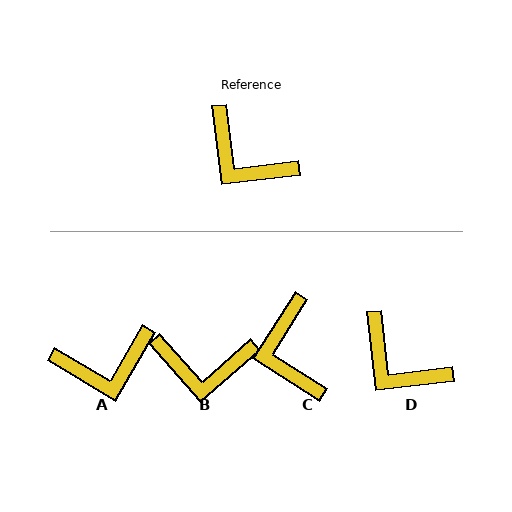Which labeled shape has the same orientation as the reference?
D.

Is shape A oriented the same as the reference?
No, it is off by about 53 degrees.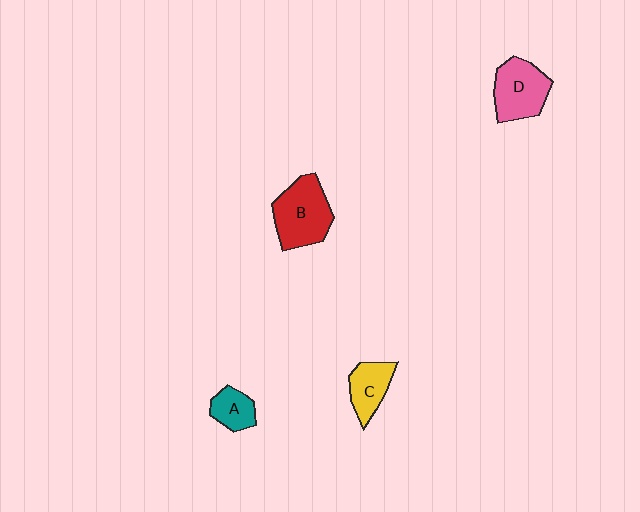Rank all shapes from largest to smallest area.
From largest to smallest: B (red), D (pink), C (yellow), A (teal).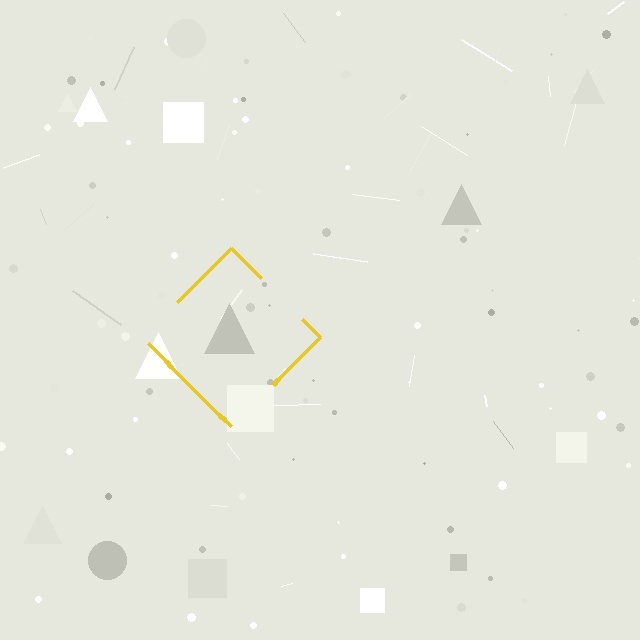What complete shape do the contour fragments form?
The contour fragments form a diamond.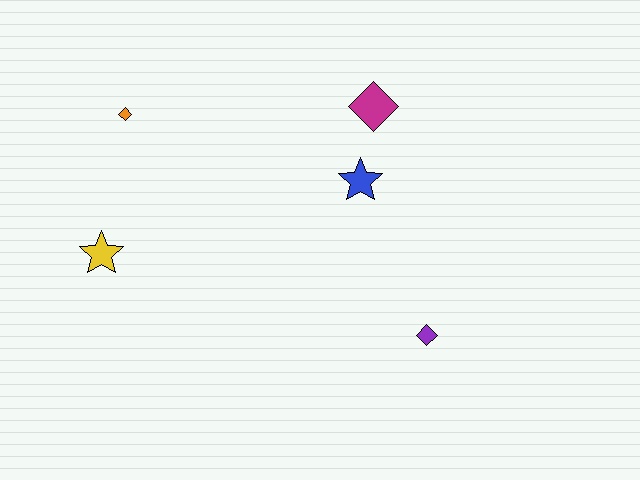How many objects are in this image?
There are 5 objects.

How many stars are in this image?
There are 2 stars.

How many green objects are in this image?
There are no green objects.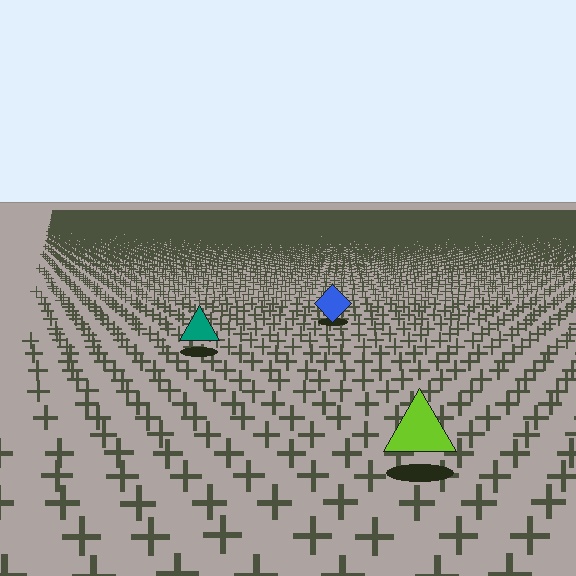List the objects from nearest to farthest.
From nearest to farthest: the lime triangle, the teal triangle, the blue diamond.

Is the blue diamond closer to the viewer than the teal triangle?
No. The teal triangle is closer — you can tell from the texture gradient: the ground texture is coarser near it.